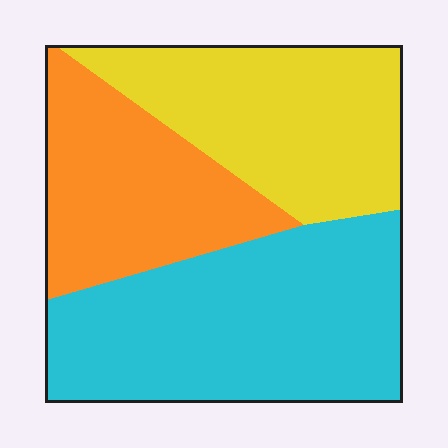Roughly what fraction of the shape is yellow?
Yellow covers roughly 30% of the shape.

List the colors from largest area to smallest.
From largest to smallest: cyan, yellow, orange.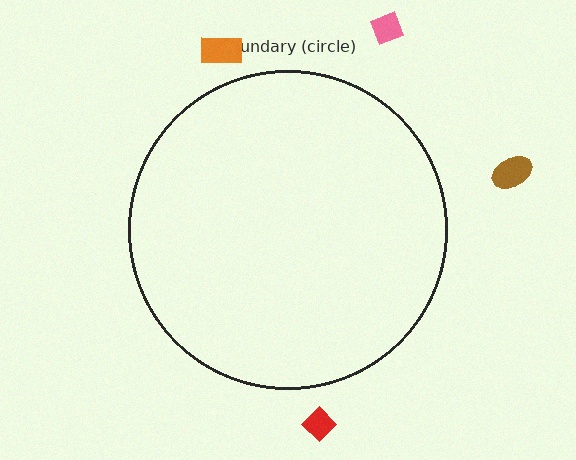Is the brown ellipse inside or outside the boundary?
Outside.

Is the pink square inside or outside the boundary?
Outside.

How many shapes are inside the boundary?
0 inside, 4 outside.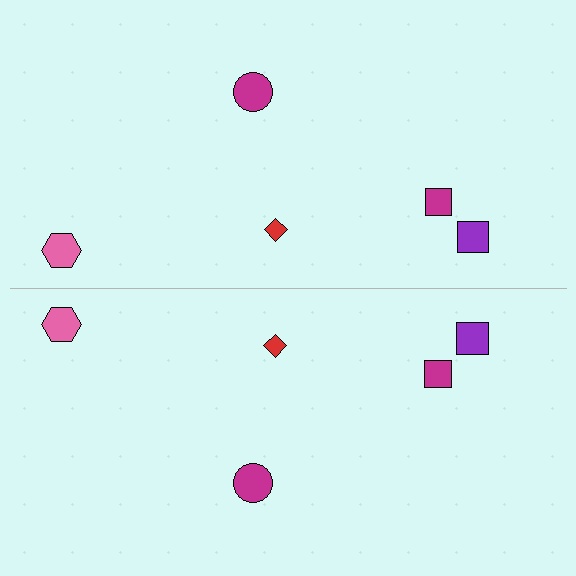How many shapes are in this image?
There are 10 shapes in this image.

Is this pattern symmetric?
Yes, this pattern has bilateral (reflection) symmetry.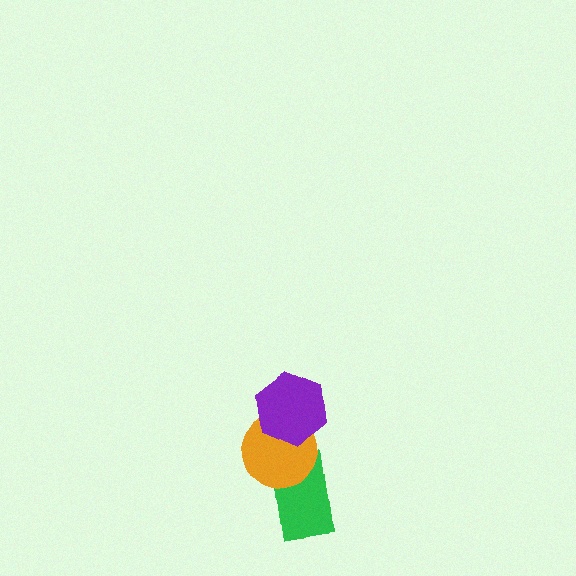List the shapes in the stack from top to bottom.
From top to bottom: the purple hexagon, the orange circle, the green rectangle.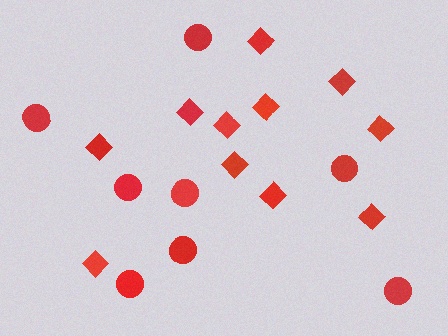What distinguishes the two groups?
There are 2 groups: one group of diamonds (11) and one group of circles (8).